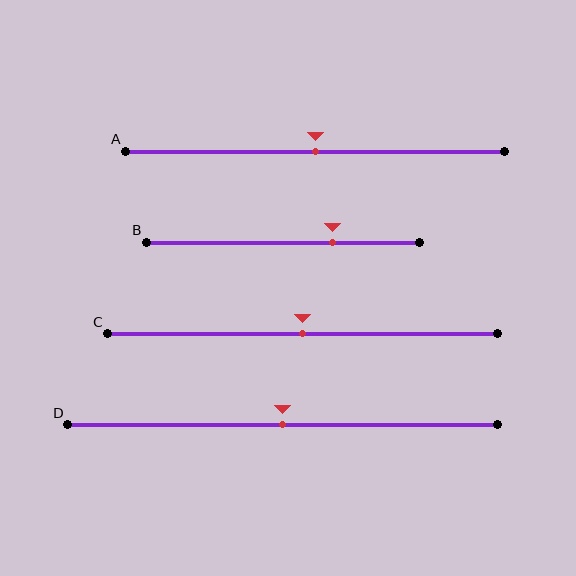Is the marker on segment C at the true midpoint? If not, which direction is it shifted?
Yes, the marker on segment C is at the true midpoint.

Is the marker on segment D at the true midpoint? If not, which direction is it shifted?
Yes, the marker on segment D is at the true midpoint.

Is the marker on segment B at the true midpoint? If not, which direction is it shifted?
No, the marker on segment B is shifted to the right by about 18% of the segment length.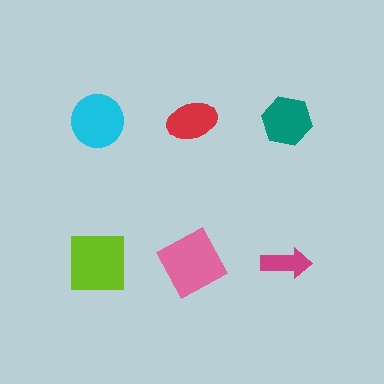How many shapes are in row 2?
3 shapes.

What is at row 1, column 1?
A cyan circle.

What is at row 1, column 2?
A red ellipse.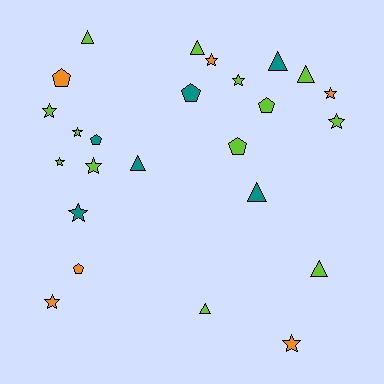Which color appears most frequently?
Lime, with 13 objects.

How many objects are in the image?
There are 25 objects.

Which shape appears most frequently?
Star, with 11 objects.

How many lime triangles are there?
There are 5 lime triangles.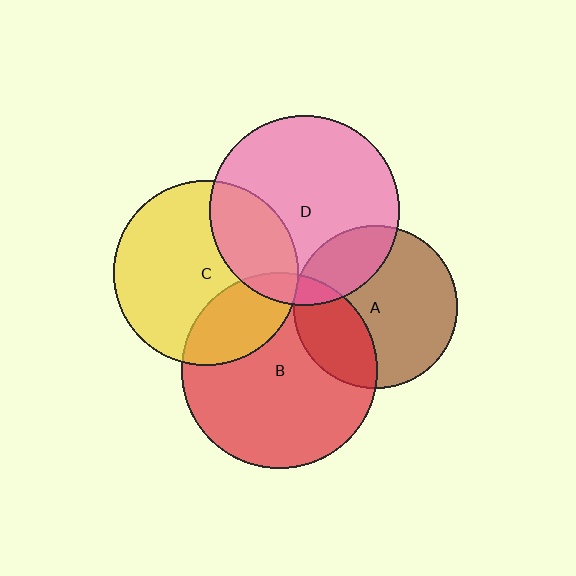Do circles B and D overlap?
Yes.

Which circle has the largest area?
Circle B (red).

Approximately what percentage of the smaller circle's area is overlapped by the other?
Approximately 10%.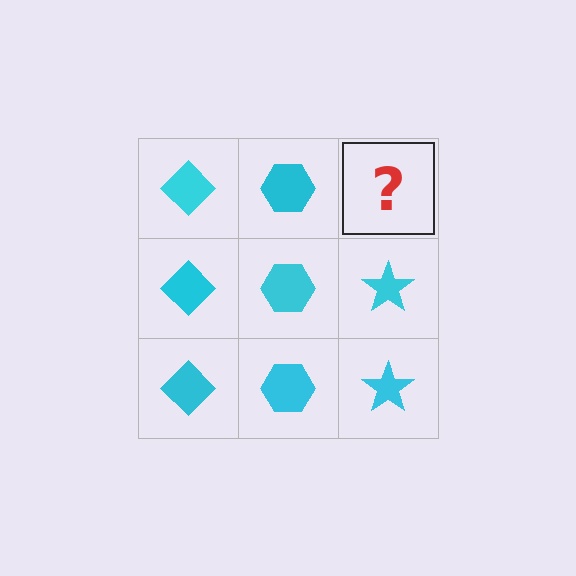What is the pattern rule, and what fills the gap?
The rule is that each column has a consistent shape. The gap should be filled with a cyan star.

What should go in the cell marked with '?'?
The missing cell should contain a cyan star.